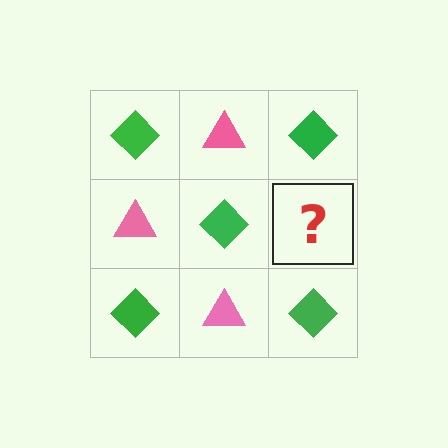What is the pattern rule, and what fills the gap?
The rule is that it alternates green diamond and pink triangle in a checkerboard pattern. The gap should be filled with a pink triangle.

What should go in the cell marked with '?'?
The missing cell should contain a pink triangle.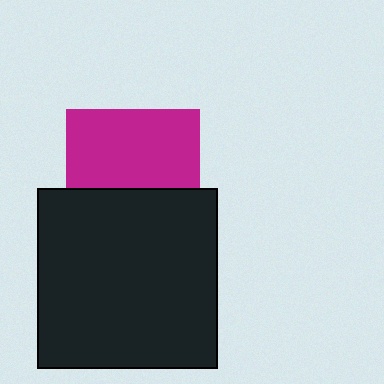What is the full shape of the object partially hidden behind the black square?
The partially hidden object is a magenta square.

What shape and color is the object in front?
The object in front is a black square.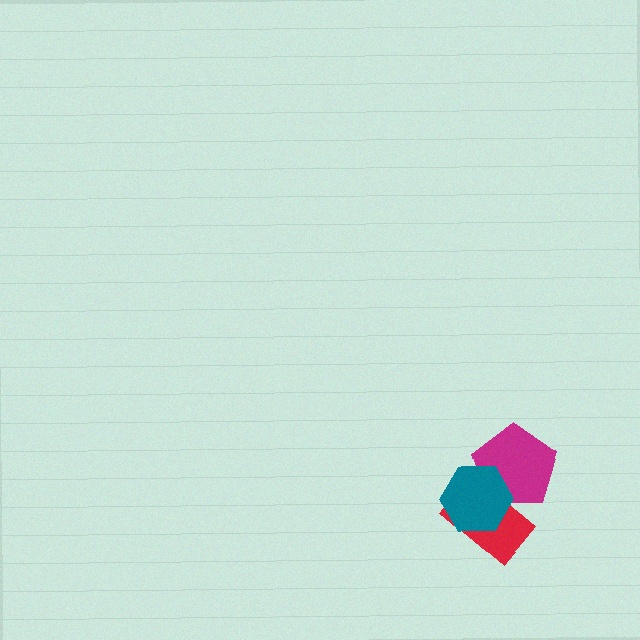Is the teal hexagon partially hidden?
No, no other shape covers it.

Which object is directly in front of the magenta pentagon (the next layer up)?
The red rectangle is directly in front of the magenta pentagon.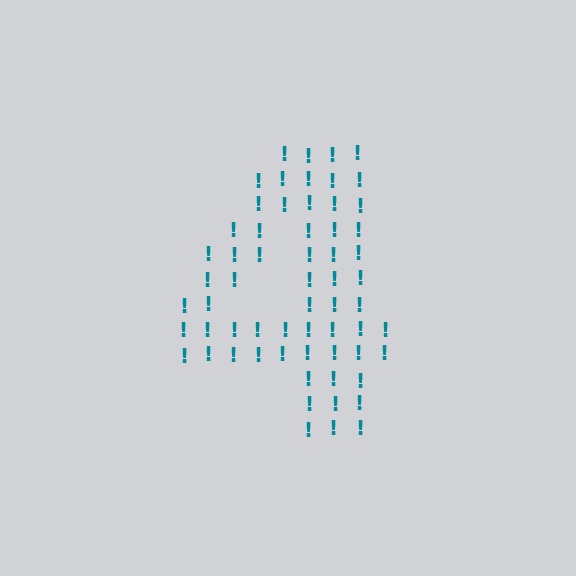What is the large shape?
The large shape is the digit 4.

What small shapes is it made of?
It is made of small exclamation marks.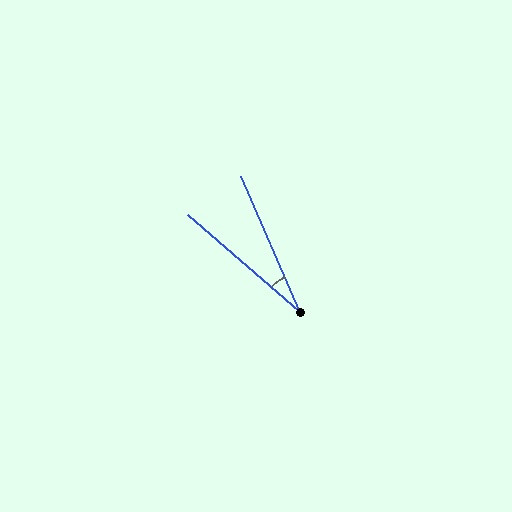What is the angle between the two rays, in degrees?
Approximately 25 degrees.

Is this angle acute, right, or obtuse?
It is acute.